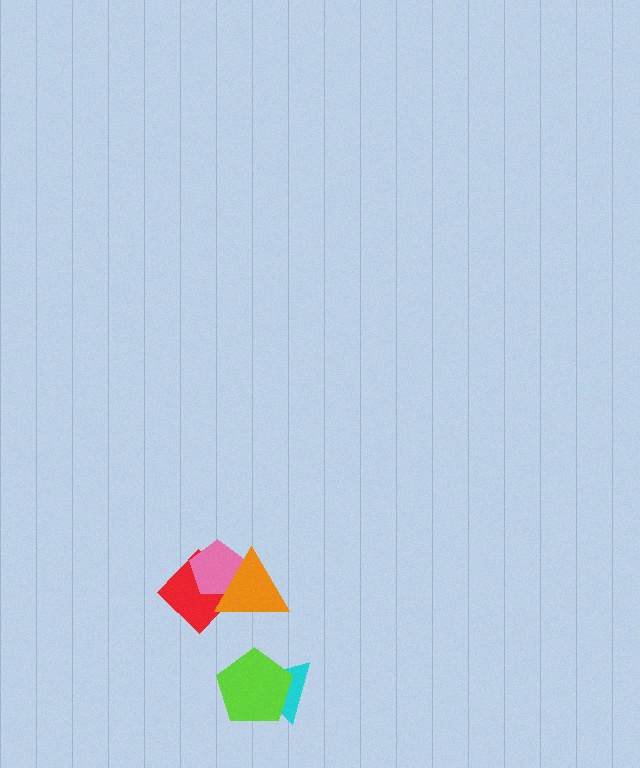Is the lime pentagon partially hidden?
No, no other shape covers it.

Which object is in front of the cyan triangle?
The lime pentagon is in front of the cyan triangle.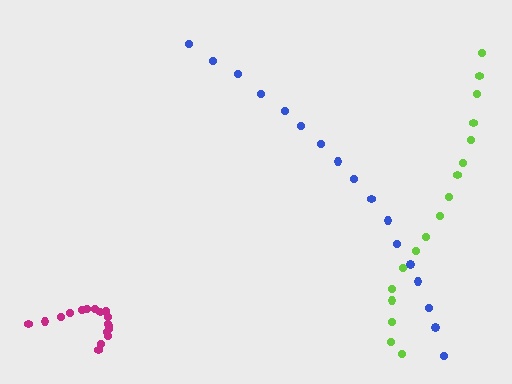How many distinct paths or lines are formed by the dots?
There are 3 distinct paths.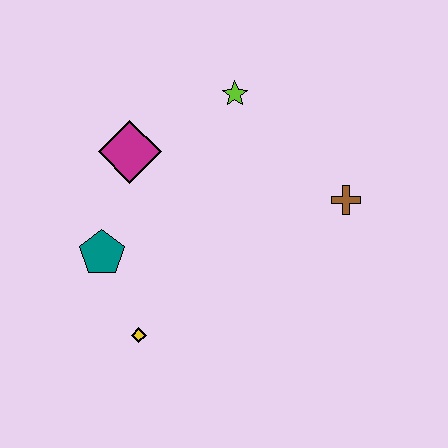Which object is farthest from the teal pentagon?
The brown cross is farthest from the teal pentagon.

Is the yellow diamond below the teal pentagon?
Yes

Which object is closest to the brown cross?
The lime star is closest to the brown cross.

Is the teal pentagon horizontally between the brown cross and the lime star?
No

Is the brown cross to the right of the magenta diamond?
Yes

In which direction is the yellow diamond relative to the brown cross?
The yellow diamond is to the left of the brown cross.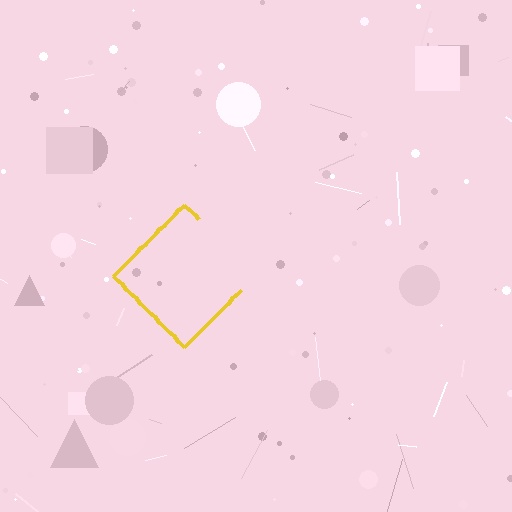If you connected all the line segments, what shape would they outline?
They would outline a diamond.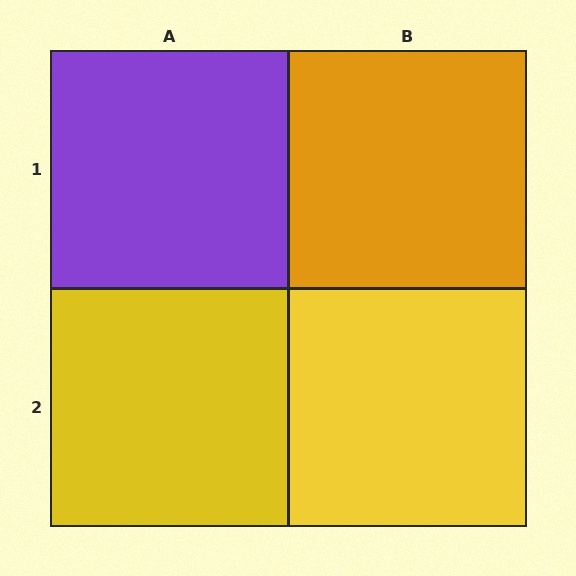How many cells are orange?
1 cell is orange.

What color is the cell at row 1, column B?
Orange.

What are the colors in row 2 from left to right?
Yellow, yellow.